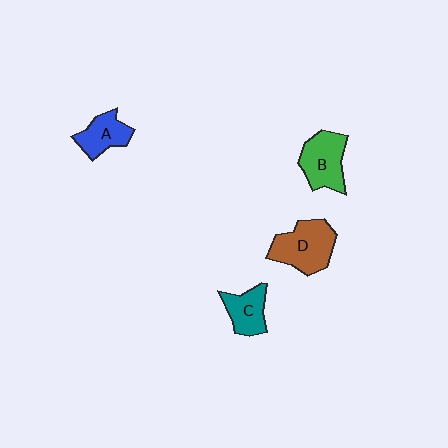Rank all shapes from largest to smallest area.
From largest to smallest: D (brown), B (green), A (blue), C (teal).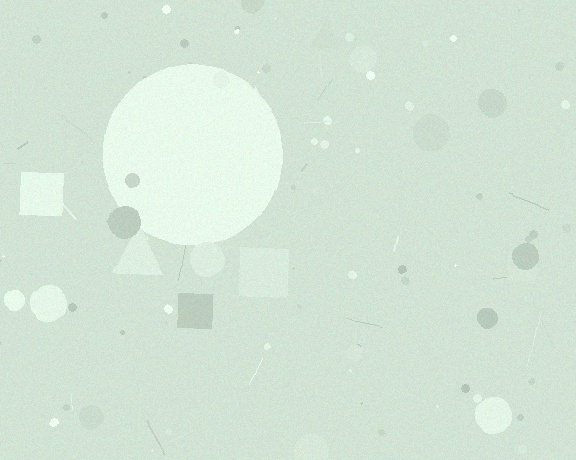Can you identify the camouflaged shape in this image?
The camouflaged shape is a circle.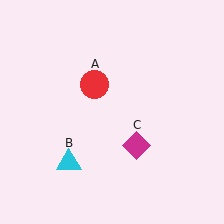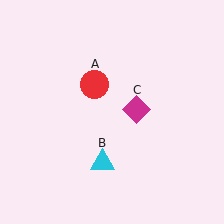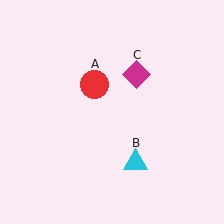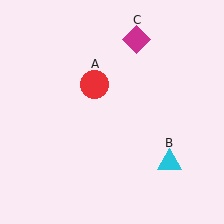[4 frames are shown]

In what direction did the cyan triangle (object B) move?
The cyan triangle (object B) moved right.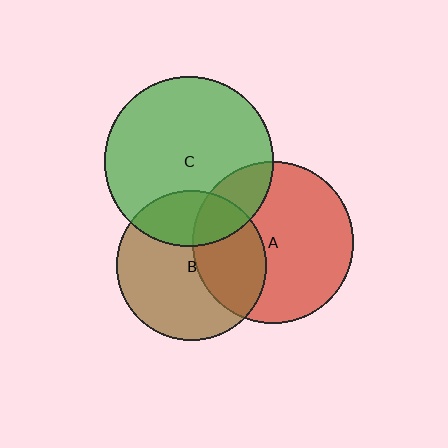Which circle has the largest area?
Circle C (green).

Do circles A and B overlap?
Yes.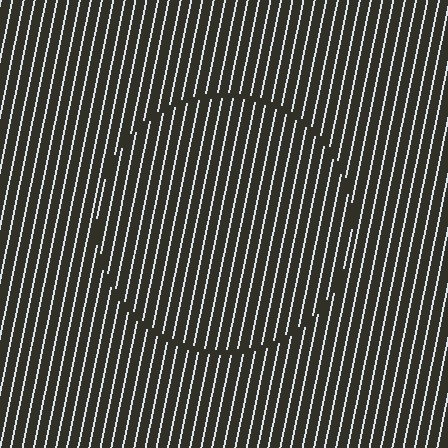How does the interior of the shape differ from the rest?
The interior of the shape contains the same grating, shifted by half a period — the contour is defined by the phase discontinuity where line-ends from the inner and outer gratings abut.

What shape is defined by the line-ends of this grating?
An illusory circle. The interior of the shape contains the same grating, shifted by half a period — the contour is defined by the phase discontinuity where line-ends from the inner and outer gratings abut.